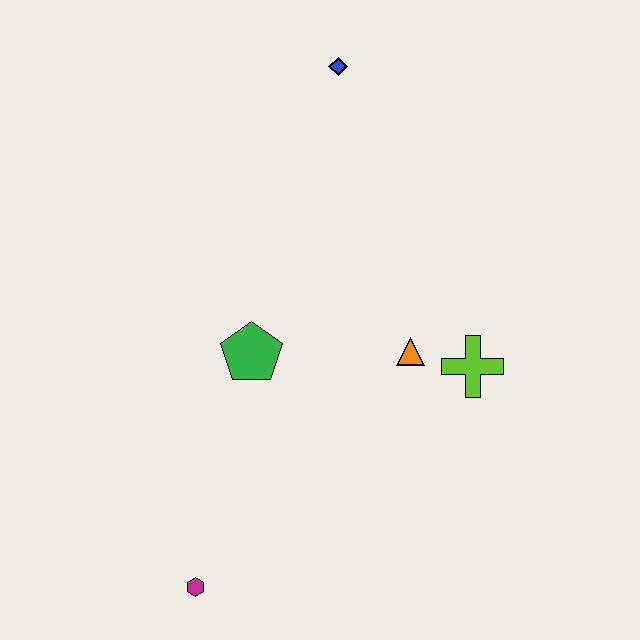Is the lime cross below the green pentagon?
Yes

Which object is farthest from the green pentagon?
The blue diamond is farthest from the green pentagon.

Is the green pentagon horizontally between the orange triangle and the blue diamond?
No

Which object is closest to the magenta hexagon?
The green pentagon is closest to the magenta hexagon.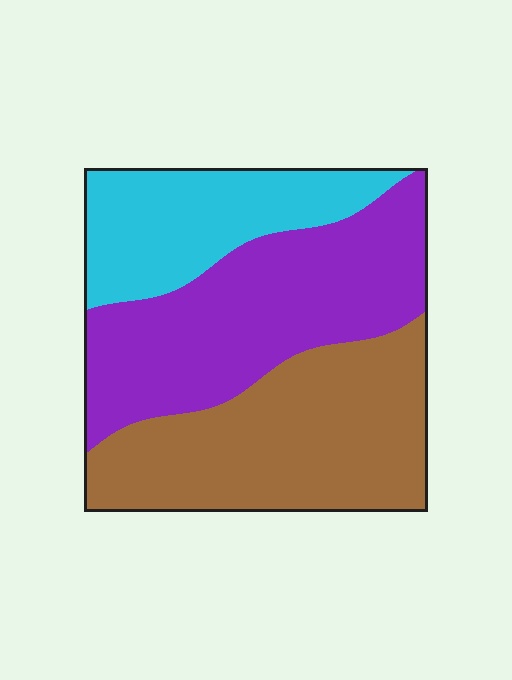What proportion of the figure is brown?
Brown takes up about three eighths (3/8) of the figure.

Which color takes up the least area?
Cyan, at roughly 25%.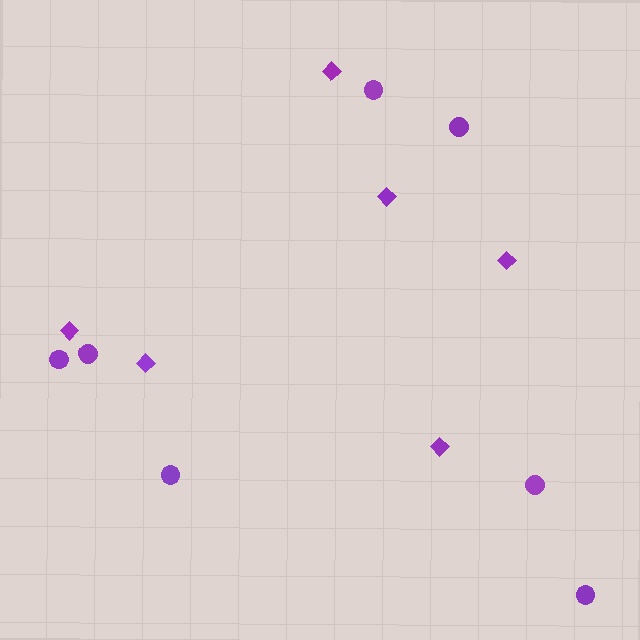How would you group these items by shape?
There are 2 groups: one group of diamonds (6) and one group of circles (7).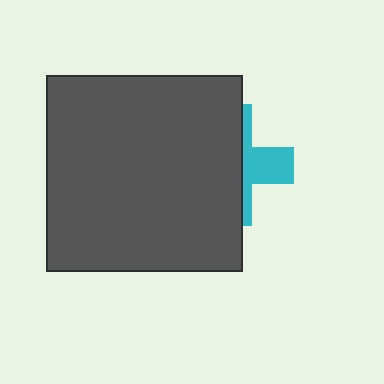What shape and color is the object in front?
The object in front is a dark gray square.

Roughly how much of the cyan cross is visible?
A small part of it is visible (roughly 32%).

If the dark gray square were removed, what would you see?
You would see the complete cyan cross.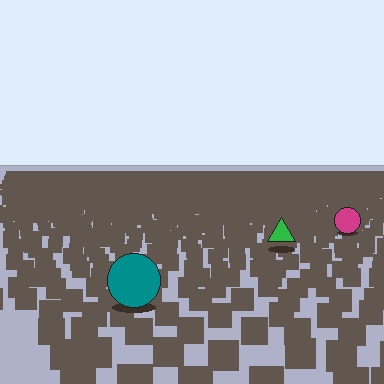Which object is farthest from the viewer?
The magenta circle is farthest from the viewer. It appears smaller and the ground texture around it is denser.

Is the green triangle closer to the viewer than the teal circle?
No. The teal circle is closer — you can tell from the texture gradient: the ground texture is coarser near it.